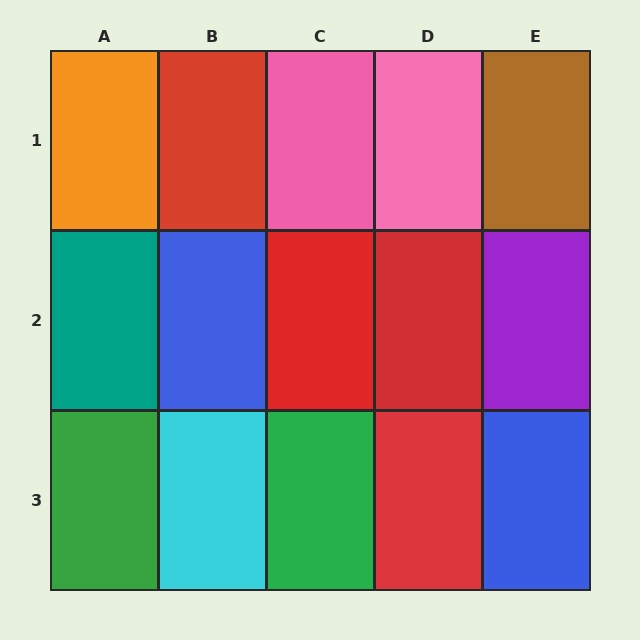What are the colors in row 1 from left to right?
Orange, red, pink, pink, brown.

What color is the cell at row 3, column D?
Red.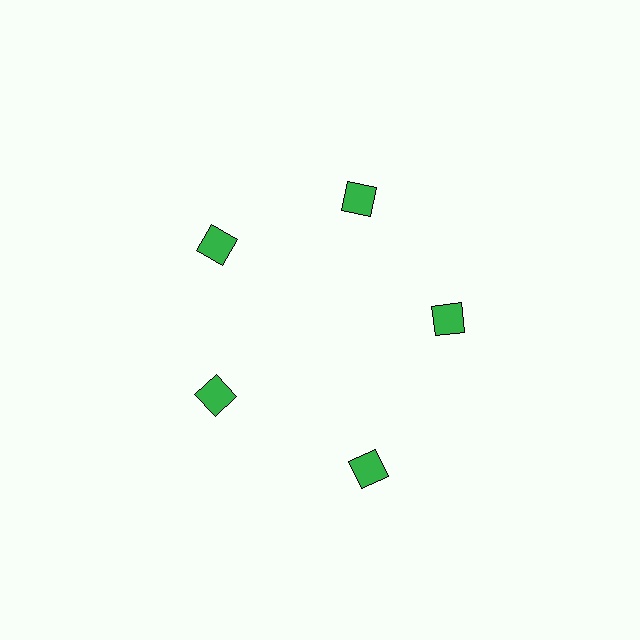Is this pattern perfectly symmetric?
No. The 5 green squares are arranged in a ring, but one element near the 5 o'clock position is pushed outward from the center, breaking the 5-fold rotational symmetry.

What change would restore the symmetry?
The symmetry would be restored by moving it inward, back onto the ring so that all 5 squares sit at equal angles and equal distance from the center.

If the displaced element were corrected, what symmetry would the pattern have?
It would have 5-fold rotational symmetry — the pattern would map onto itself every 72 degrees.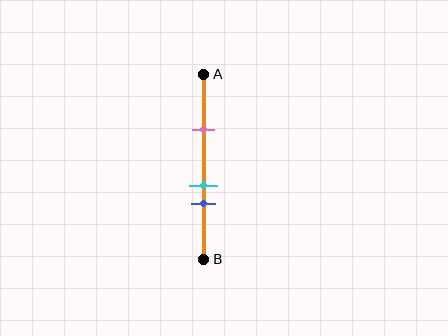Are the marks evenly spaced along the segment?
No, the marks are not evenly spaced.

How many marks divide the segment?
There are 3 marks dividing the segment.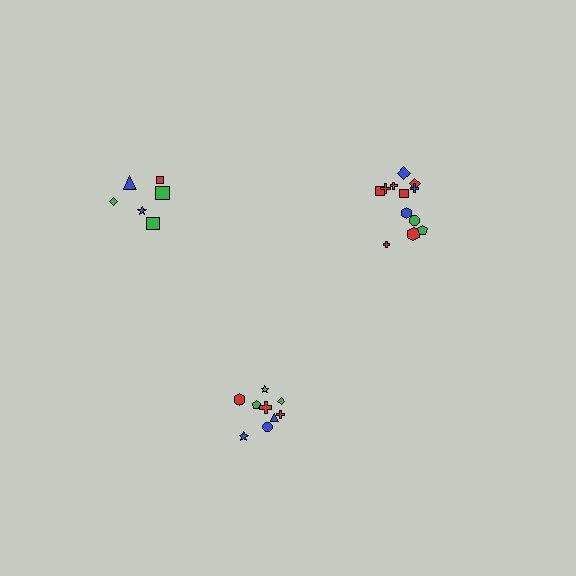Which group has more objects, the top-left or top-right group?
The top-right group.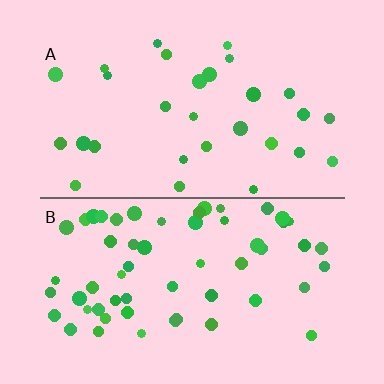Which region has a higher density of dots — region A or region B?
B (the bottom).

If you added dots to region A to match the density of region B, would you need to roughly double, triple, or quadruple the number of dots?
Approximately double.